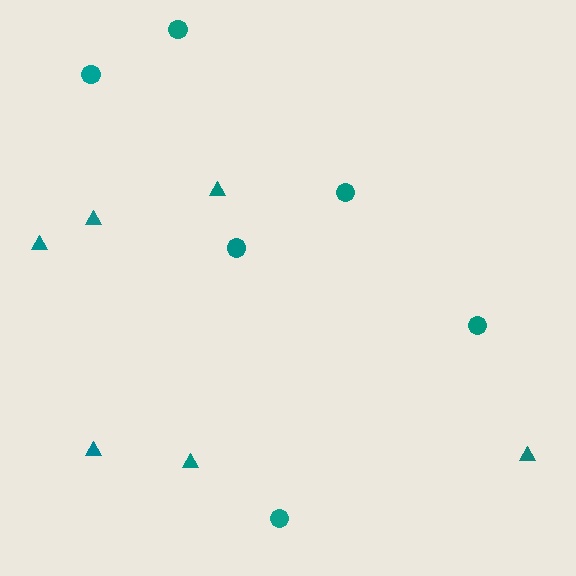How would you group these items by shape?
There are 2 groups: one group of triangles (6) and one group of circles (6).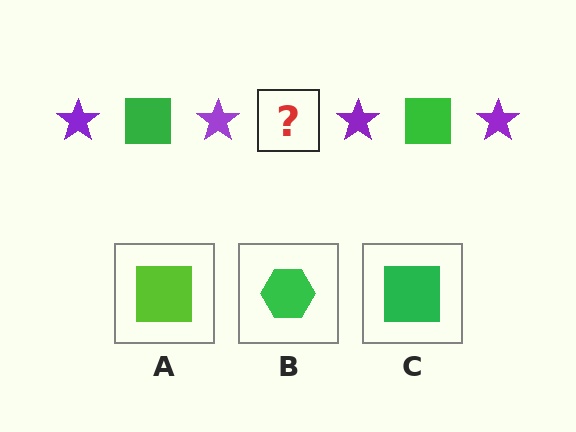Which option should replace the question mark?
Option C.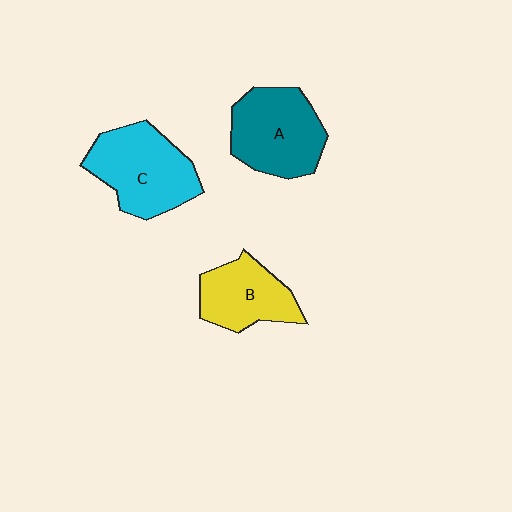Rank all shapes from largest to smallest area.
From largest to smallest: C (cyan), A (teal), B (yellow).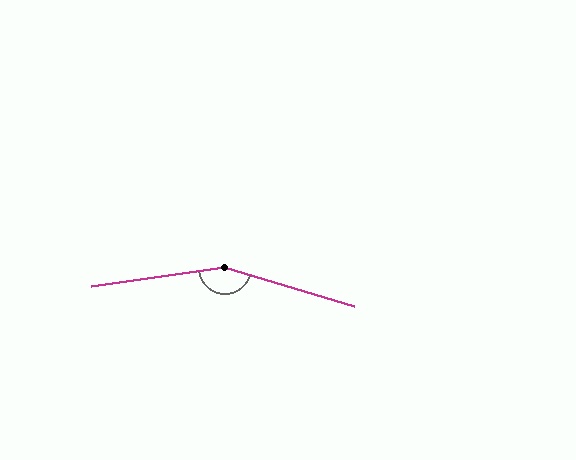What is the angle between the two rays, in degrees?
Approximately 155 degrees.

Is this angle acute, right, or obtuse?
It is obtuse.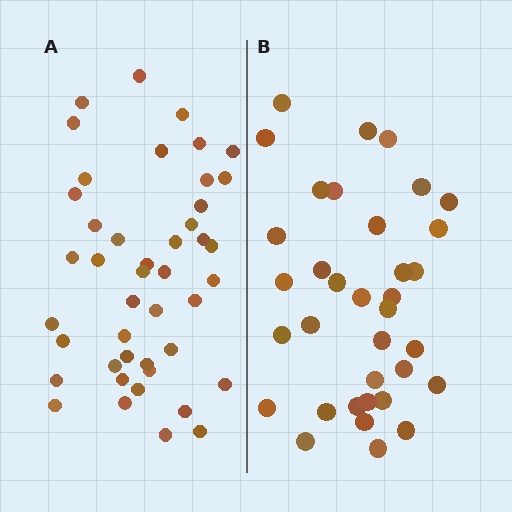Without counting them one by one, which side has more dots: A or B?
Region A (the left region) has more dots.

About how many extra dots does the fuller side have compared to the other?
Region A has roughly 8 or so more dots than region B.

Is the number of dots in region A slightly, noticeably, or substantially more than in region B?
Region A has noticeably more, but not dramatically so. The ratio is roughly 1.3 to 1.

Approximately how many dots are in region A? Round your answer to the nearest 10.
About 40 dots. (The exact count is 44, which rounds to 40.)